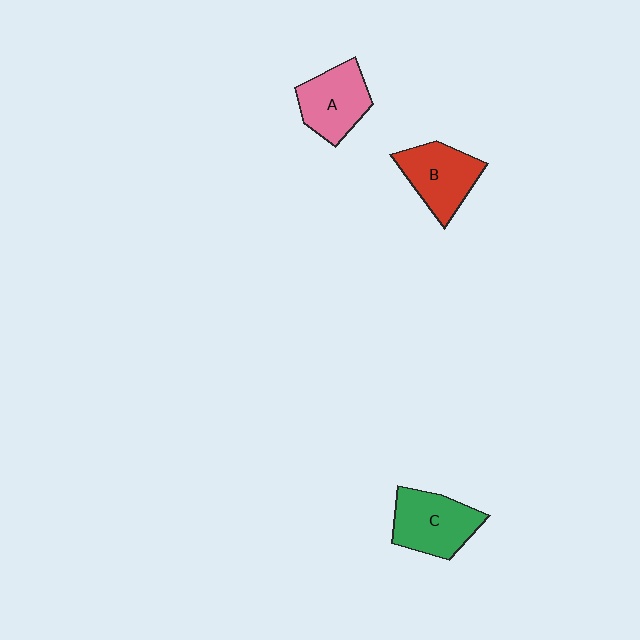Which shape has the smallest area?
Shape A (pink).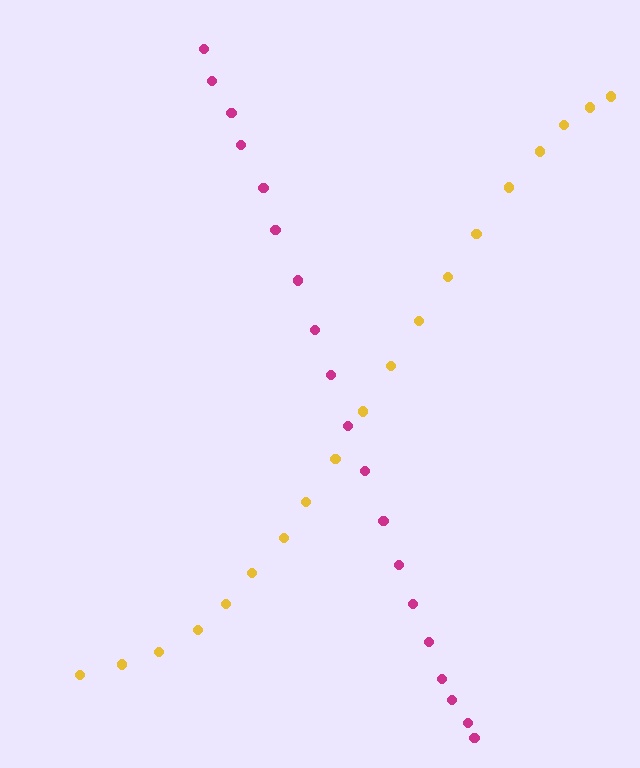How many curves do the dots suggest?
There are 2 distinct paths.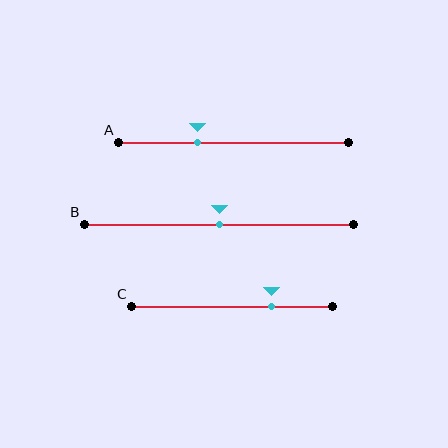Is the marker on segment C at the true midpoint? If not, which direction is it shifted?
No, the marker on segment C is shifted to the right by about 20% of the segment length.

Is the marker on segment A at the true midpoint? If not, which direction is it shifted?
No, the marker on segment A is shifted to the left by about 16% of the segment length.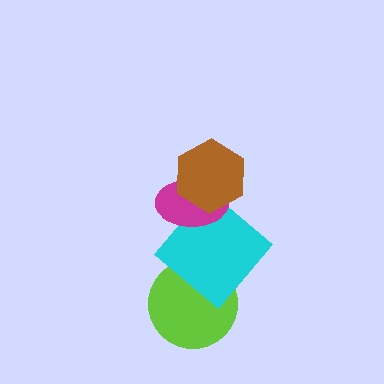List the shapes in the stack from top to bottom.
From top to bottom: the brown hexagon, the magenta ellipse, the cyan diamond, the lime circle.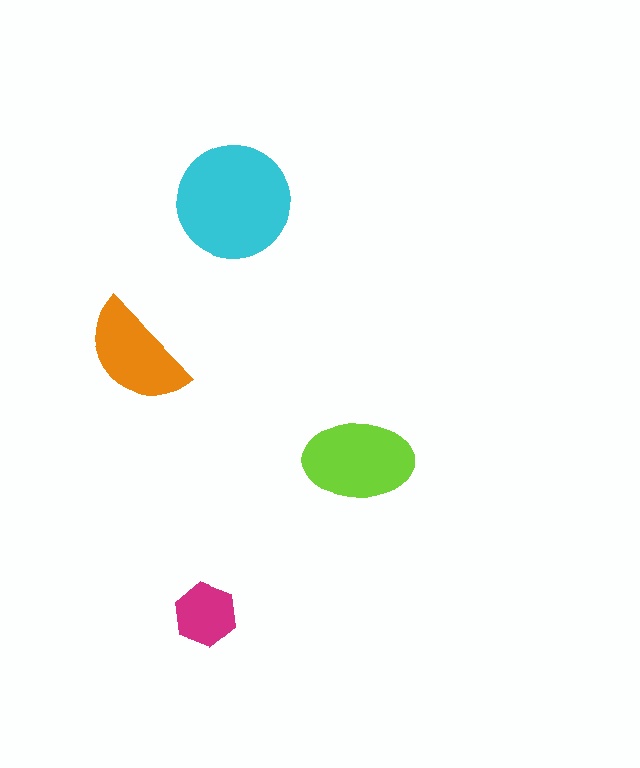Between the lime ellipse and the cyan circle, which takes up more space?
The cyan circle.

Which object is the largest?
The cyan circle.